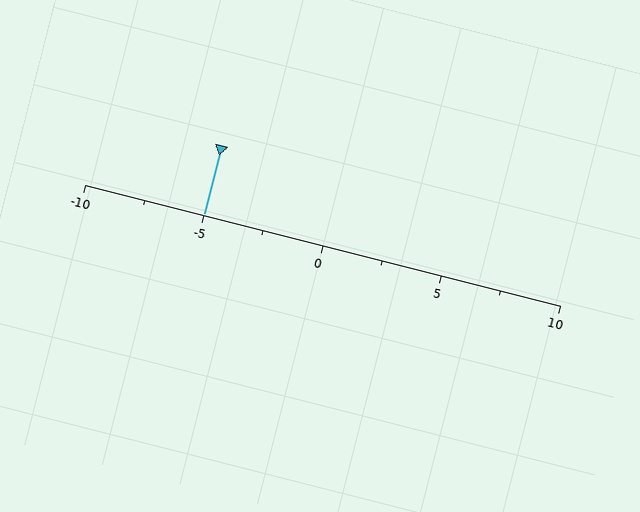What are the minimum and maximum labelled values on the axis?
The axis runs from -10 to 10.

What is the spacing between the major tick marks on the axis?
The major ticks are spaced 5 apart.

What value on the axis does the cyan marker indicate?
The marker indicates approximately -5.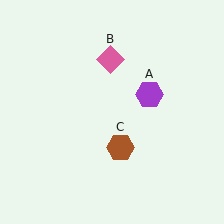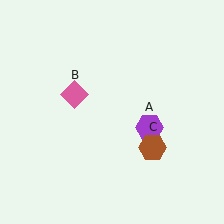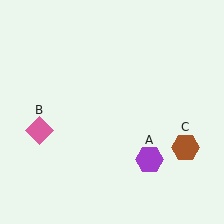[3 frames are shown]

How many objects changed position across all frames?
3 objects changed position: purple hexagon (object A), pink diamond (object B), brown hexagon (object C).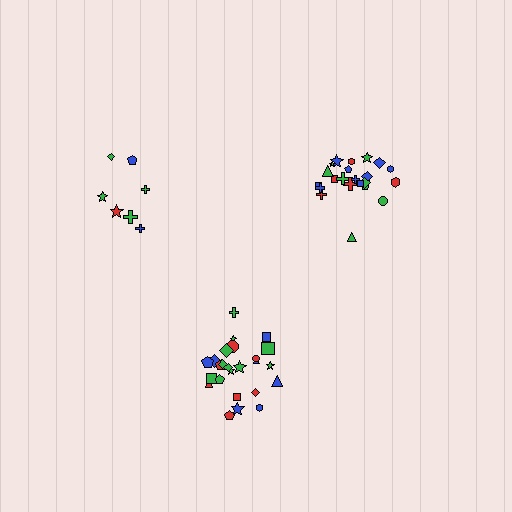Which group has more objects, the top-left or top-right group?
The top-right group.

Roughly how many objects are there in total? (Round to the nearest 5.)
Roughly 55 objects in total.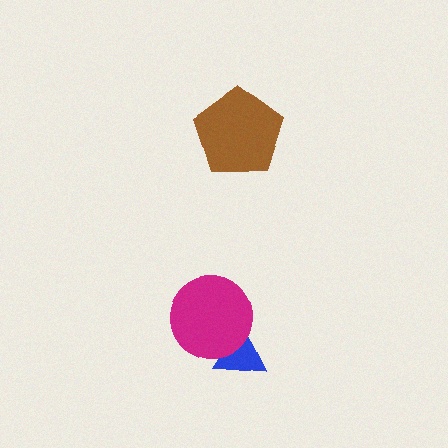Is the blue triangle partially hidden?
Yes, it is partially covered by another shape.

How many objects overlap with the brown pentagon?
0 objects overlap with the brown pentagon.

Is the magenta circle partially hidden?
No, no other shape covers it.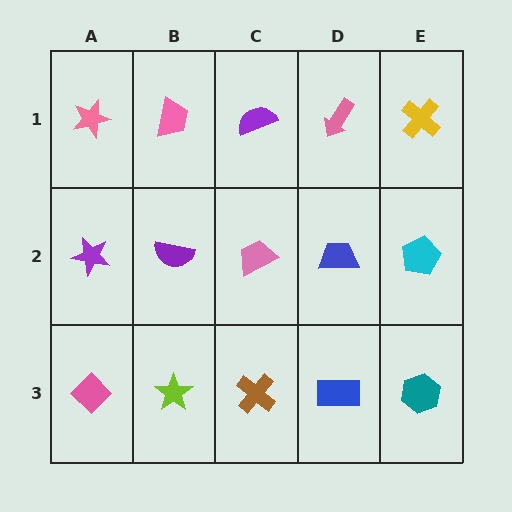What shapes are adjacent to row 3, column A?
A purple star (row 2, column A), a lime star (row 3, column B).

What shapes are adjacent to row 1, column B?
A purple semicircle (row 2, column B), a pink star (row 1, column A), a purple semicircle (row 1, column C).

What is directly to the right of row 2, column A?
A purple semicircle.